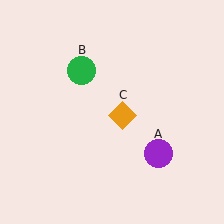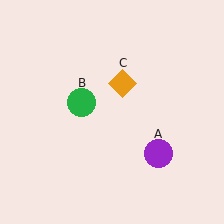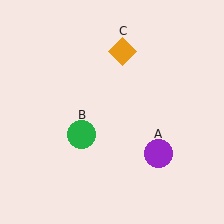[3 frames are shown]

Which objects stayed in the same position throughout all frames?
Purple circle (object A) remained stationary.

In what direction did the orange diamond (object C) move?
The orange diamond (object C) moved up.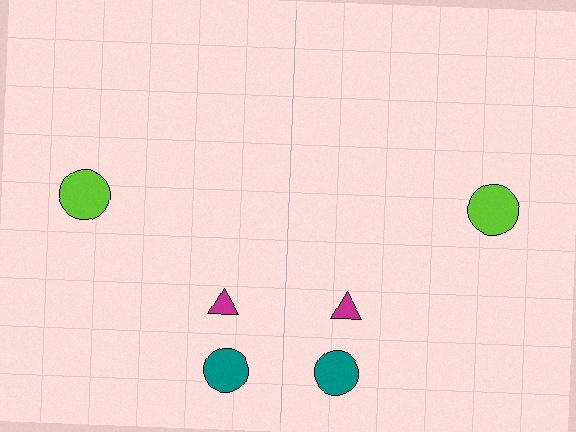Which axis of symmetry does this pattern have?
The pattern has a vertical axis of symmetry running through the center of the image.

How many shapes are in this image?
There are 6 shapes in this image.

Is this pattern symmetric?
Yes, this pattern has bilateral (reflection) symmetry.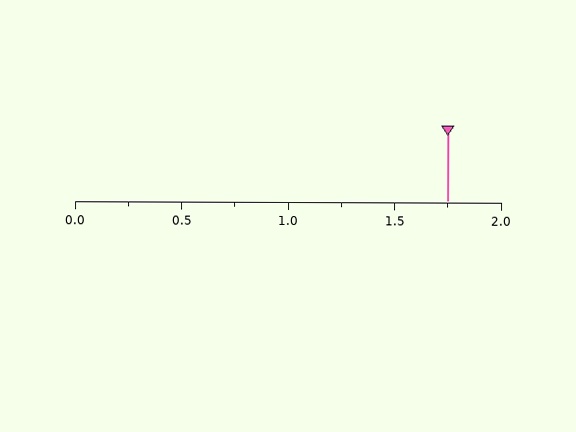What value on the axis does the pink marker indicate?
The marker indicates approximately 1.75.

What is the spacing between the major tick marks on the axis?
The major ticks are spaced 0.5 apart.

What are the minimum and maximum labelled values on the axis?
The axis runs from 0.0 to 2.0.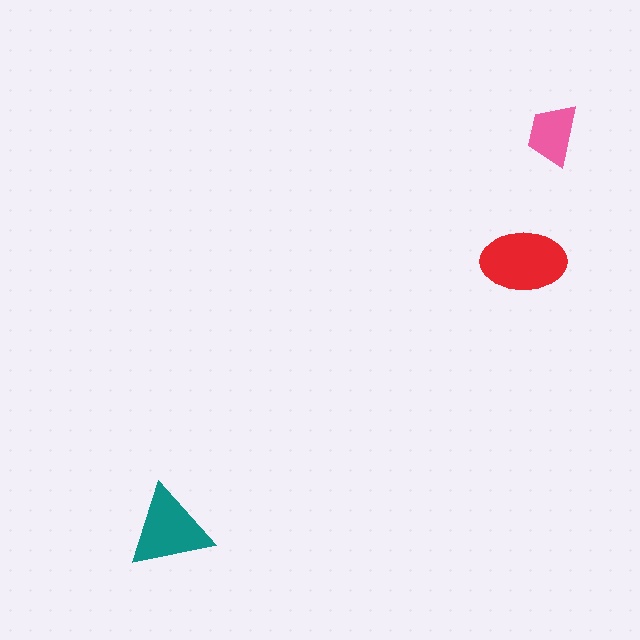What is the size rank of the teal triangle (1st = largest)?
2nd.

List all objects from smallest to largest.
The pink trapezoid, the teal triangle, the red ellipse.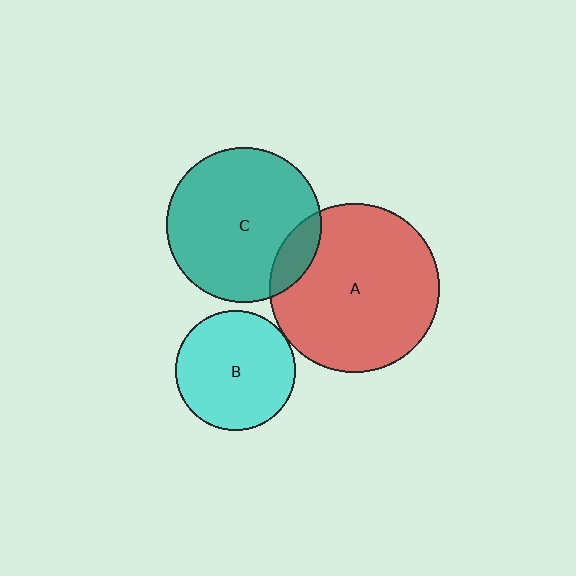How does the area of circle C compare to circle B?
Approximately 1.7 times.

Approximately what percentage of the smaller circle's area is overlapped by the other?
Approximately 5%.